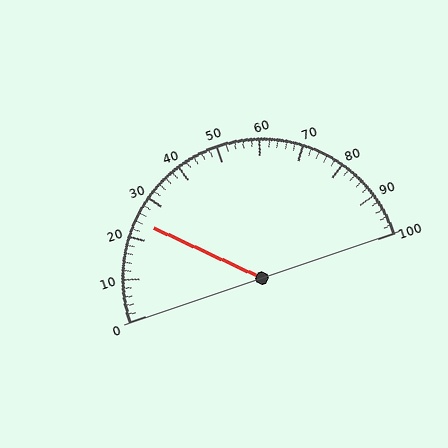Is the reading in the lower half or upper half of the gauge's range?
The reading is in the lower half of the range (0 to 100).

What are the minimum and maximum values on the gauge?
The gauge ranges from 0 to 100.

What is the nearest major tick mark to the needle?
The nearest major tick mark is 20.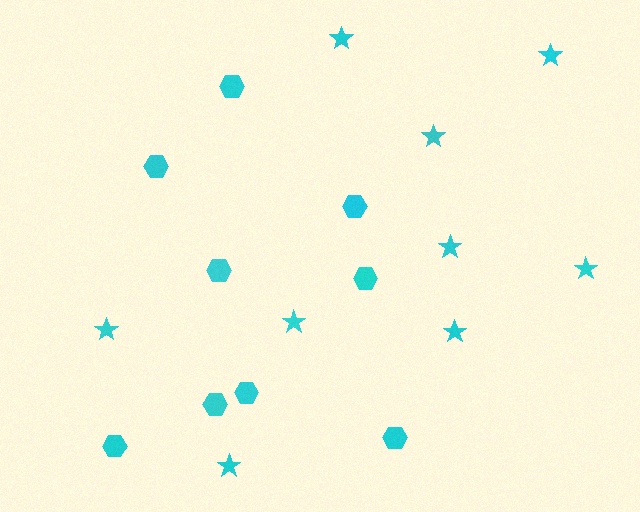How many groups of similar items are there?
There are 2 groups: one group of stars (9) and one group of hexagons (9).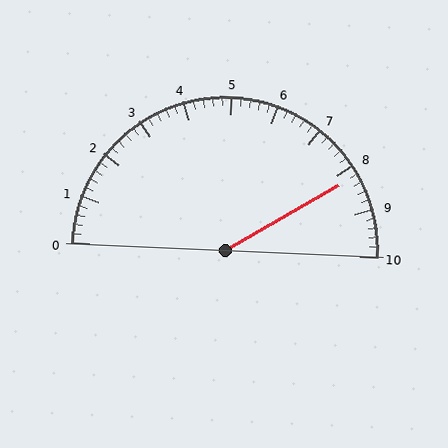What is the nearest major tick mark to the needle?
The nearest major tick mark is 8.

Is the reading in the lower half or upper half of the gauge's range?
The reading is in the upper half of the range (0 to 10).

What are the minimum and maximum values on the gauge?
The gauge ranges from 0 to 10.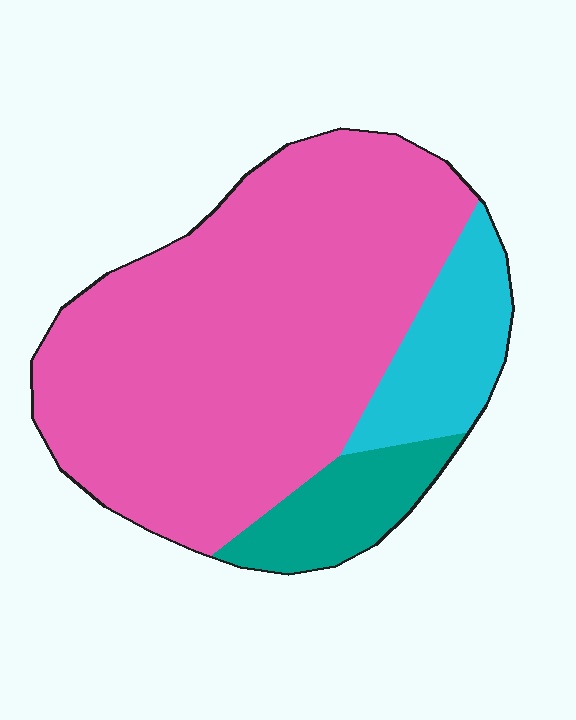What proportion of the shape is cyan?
Cyan takes up less than a sixth of the shape.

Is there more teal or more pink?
Pink.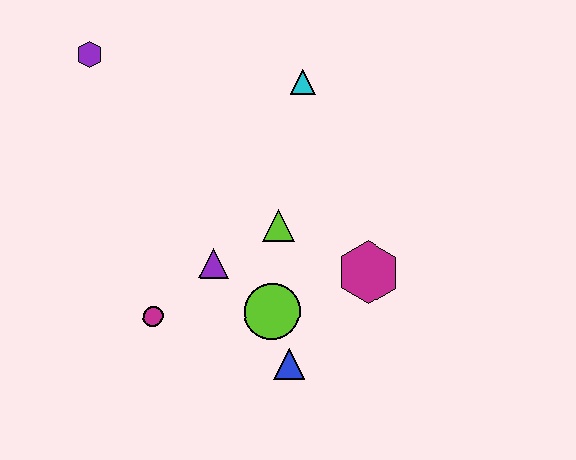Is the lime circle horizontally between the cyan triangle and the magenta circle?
Yes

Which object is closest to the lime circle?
The blue triangle is closest to the lime circle.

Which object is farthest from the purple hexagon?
The blue triangle is farthest from the purple hexagon.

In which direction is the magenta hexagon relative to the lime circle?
The magenta hexagon is to the right of the lime circle.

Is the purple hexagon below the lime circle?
No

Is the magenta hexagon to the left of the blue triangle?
No